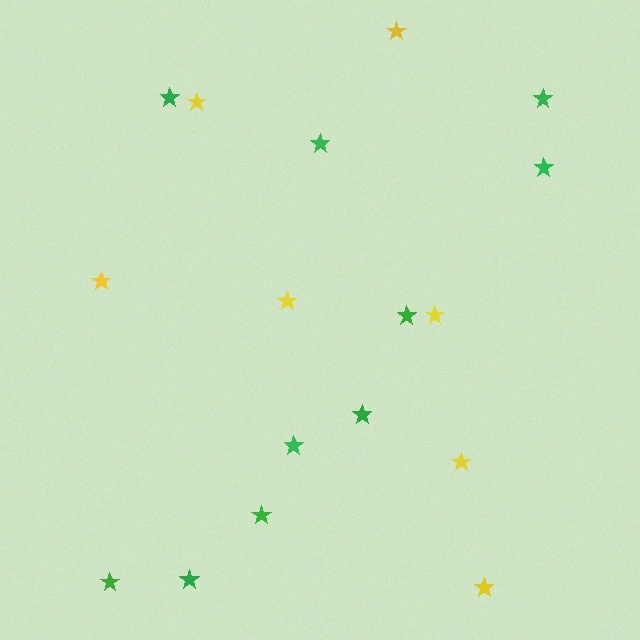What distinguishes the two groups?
There are 2 groups: one group of green stars (10) and one group of yellow stars (7).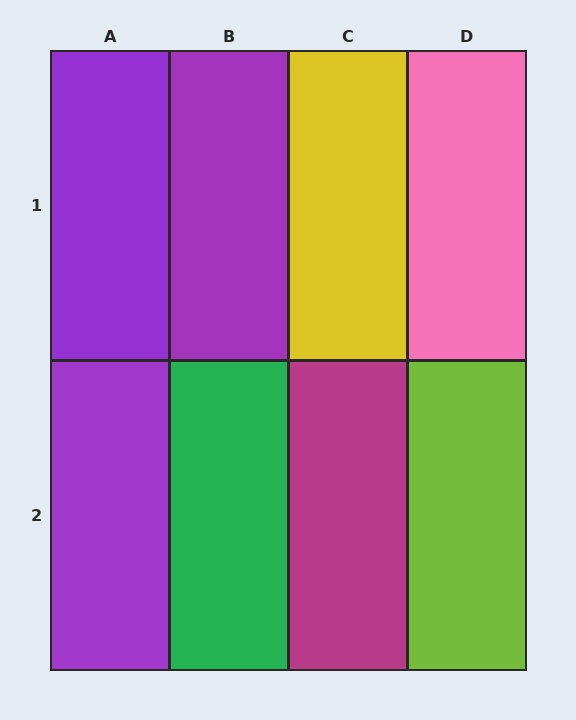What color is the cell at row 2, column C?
Magenta.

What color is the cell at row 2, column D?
Lime.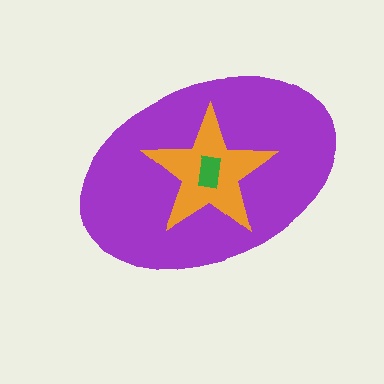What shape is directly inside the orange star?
The green rectangle.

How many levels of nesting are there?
3.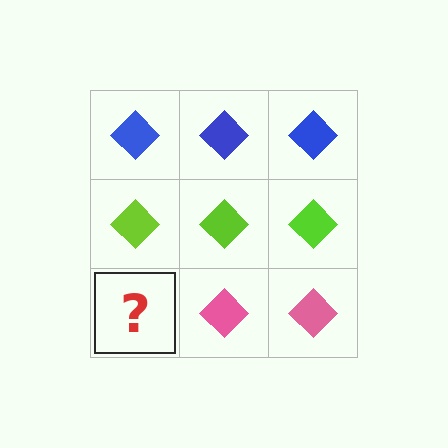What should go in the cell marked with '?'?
The missing cell should contain a pink diamond.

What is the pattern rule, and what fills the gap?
The rule is that each row has a consistent color. The gap should be filled with a pink diamond.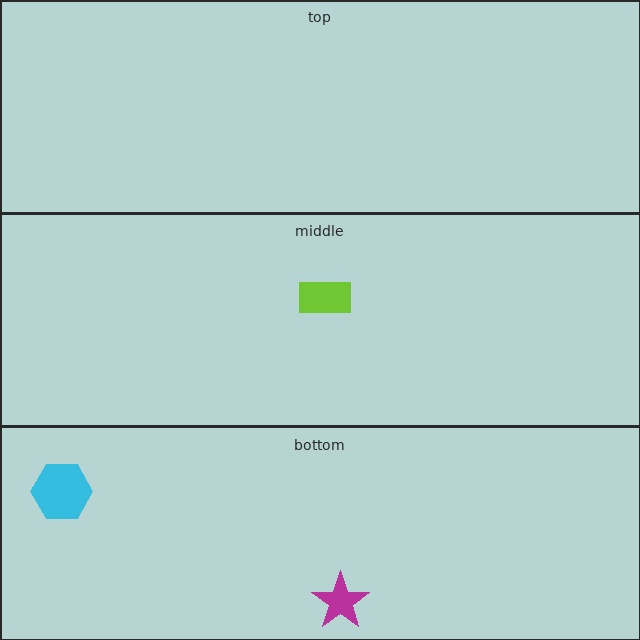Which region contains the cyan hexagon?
The bottom region.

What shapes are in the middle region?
The lime rectangle.